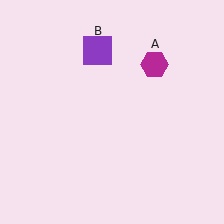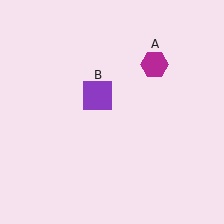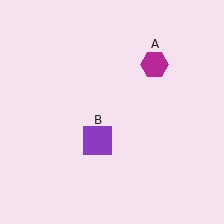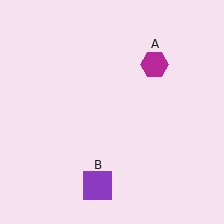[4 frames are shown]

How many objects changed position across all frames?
1 object changed position: purple square (object B).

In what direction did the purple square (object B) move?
The purple square (object B) moved down.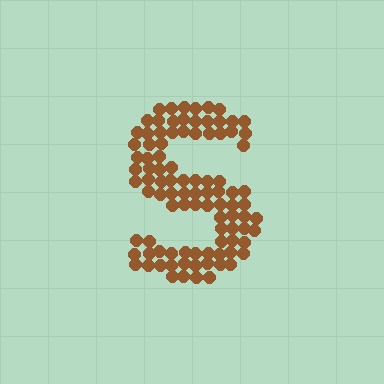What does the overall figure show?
The overall figure shows the letter S.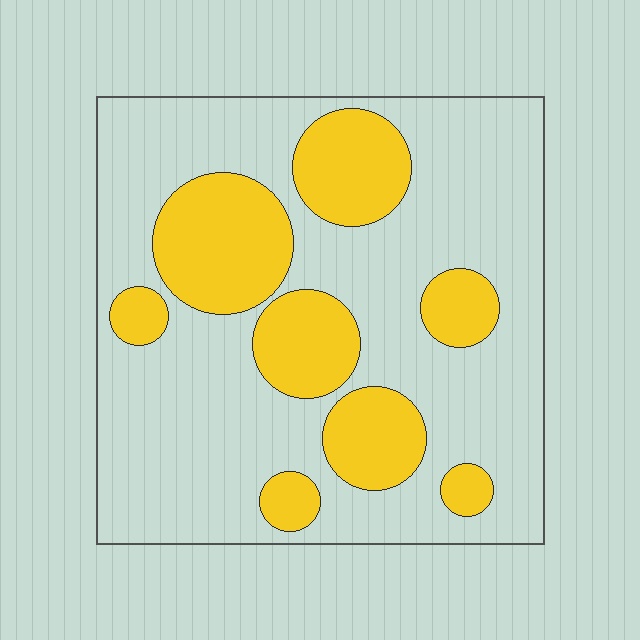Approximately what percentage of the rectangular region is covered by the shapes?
Approximately 30%.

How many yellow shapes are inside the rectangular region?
8.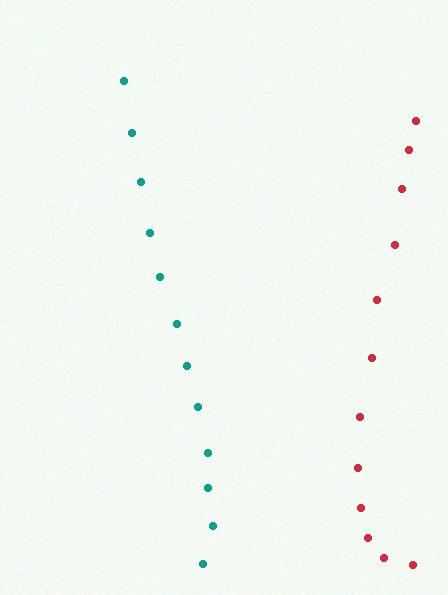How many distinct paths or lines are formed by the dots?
There are 2 distinct paths.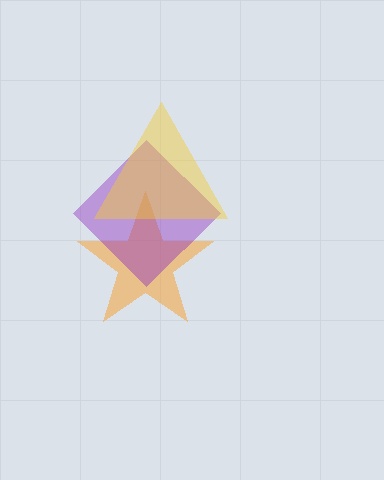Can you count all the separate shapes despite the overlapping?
Yes, there are 3 separate shapes.